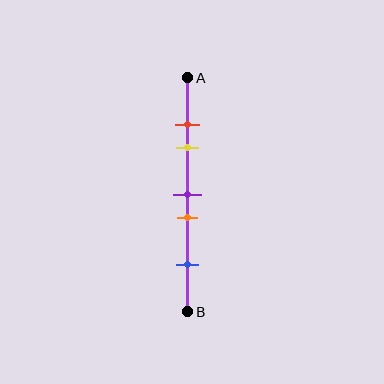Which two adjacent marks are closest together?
The red and yellow marks are the closest adjacent pair.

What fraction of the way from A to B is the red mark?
The red mark is approximately 20% (0.2) of the way from A to B.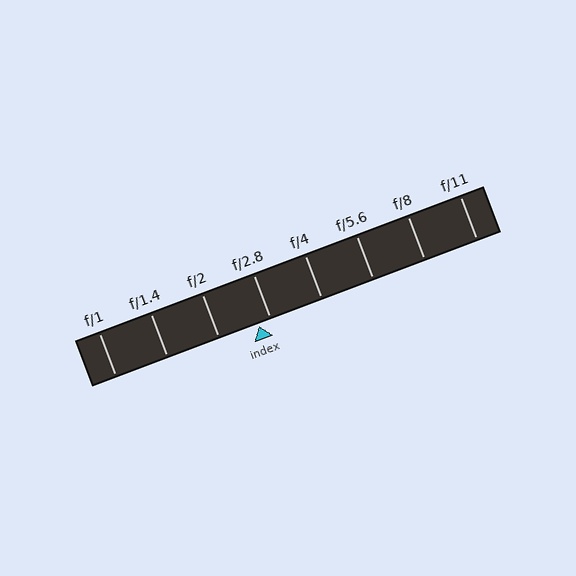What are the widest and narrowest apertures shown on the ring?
The widest aperture shown is f/1 and the narrowest is f/11.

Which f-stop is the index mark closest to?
The index mark is closest to f/2.8.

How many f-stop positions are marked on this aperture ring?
There are 8 f-stop positions marked.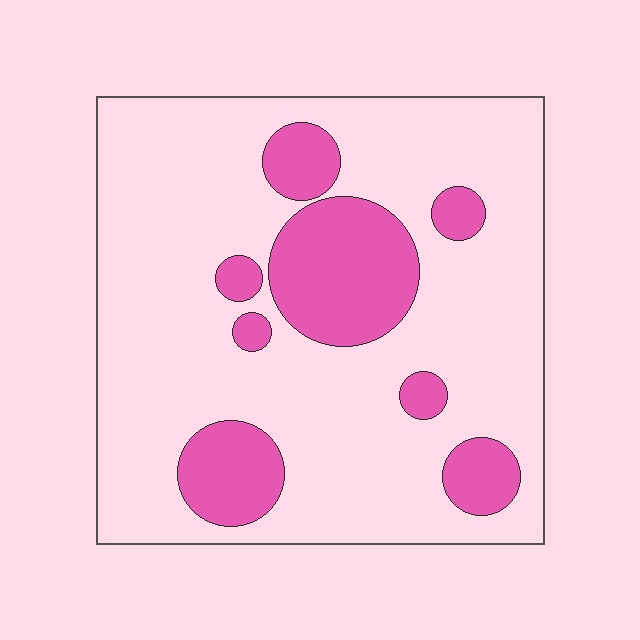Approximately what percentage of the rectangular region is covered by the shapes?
Approximately 20%.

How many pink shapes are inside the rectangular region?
8.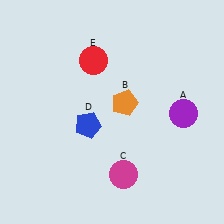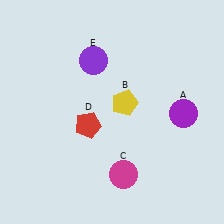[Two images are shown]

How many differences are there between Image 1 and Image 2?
There are 3 differences between the two images.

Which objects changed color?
B changed from orange to yellow. D changed from blue to red. E changed from red to purple.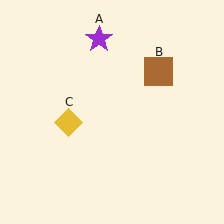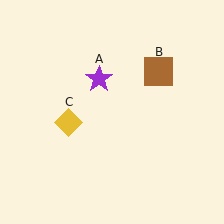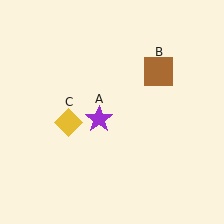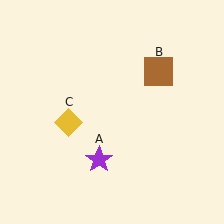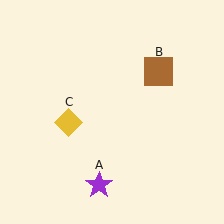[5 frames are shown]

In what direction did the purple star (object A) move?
The purple star (object A) moved down.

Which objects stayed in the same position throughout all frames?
Brown square (object B) and yellow diamond (object C) remained stationary.